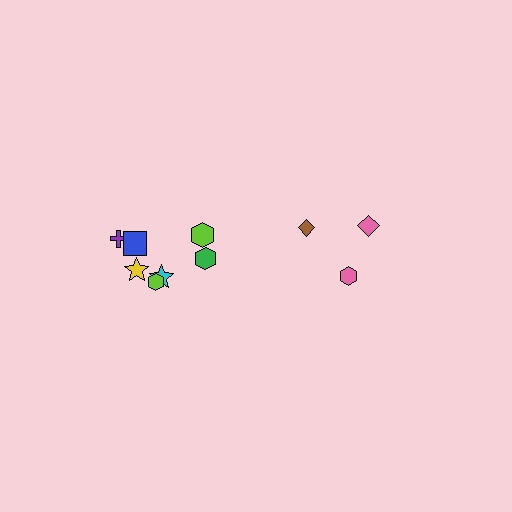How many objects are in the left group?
There are 7 objects.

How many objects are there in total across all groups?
There are 10 objects.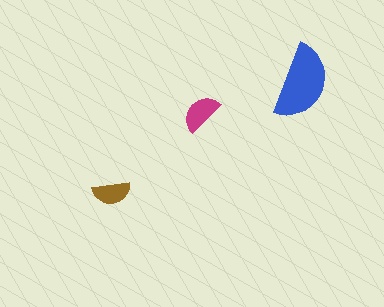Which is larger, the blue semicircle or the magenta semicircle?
The blue one.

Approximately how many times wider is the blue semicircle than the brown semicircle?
About 2 times wider.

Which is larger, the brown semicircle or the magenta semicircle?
The magenta one.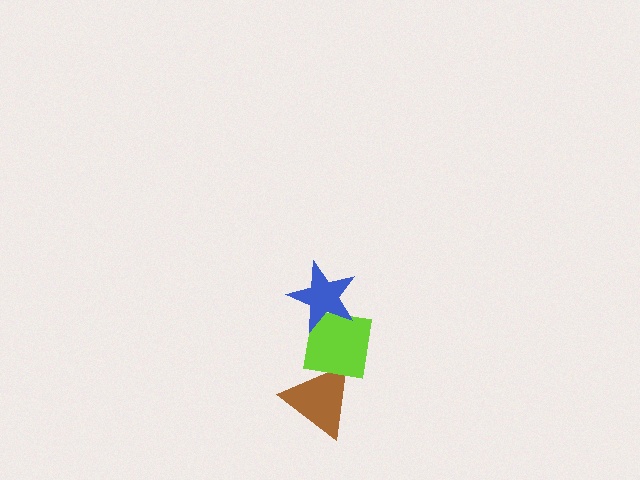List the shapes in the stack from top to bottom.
From top to bottom: the blue star, the lime square, the brown triangle.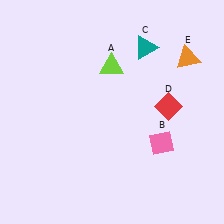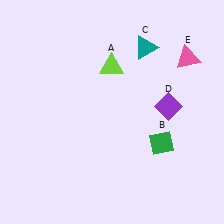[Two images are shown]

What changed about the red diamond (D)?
In Image 1, D is red. In Image 2, it changed to purple.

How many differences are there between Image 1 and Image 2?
There are 3 differences between the two images.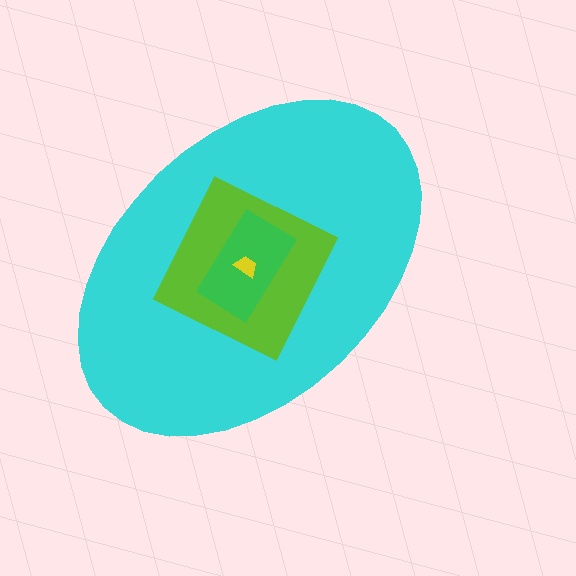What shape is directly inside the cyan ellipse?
The lime square.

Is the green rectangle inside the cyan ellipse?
Yes.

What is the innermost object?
The yellow trapezoid.